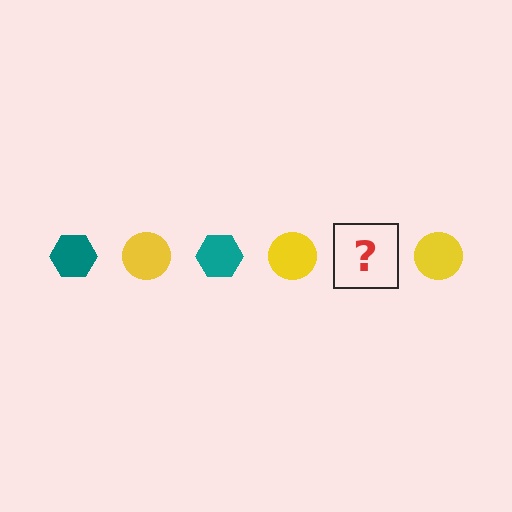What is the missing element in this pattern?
The missing element is a teal hexagon.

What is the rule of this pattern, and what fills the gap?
The rule is that the pattern alternates between teal hexagon and yellow circle. The gap should be filled with a teal hexagon.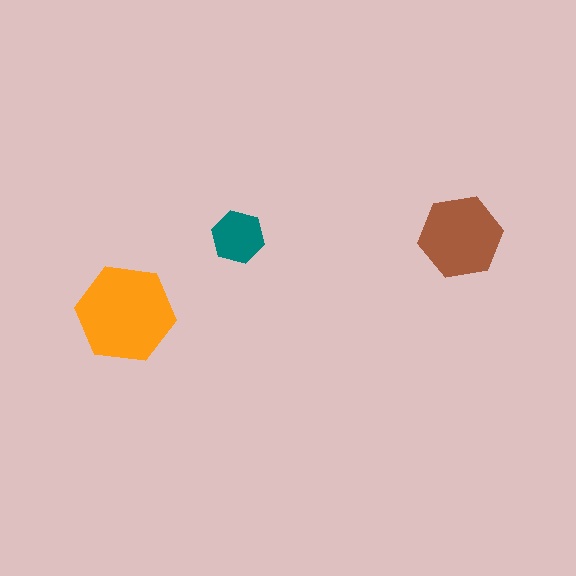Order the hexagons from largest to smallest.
the orange one, the brown one, the teal one.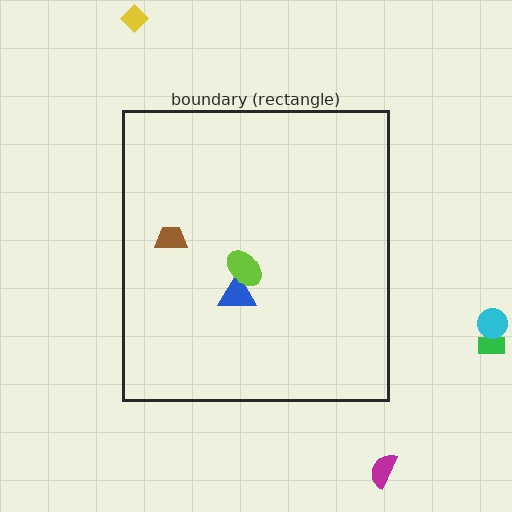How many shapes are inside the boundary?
3 inside, 4 outside.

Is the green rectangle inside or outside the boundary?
Outside.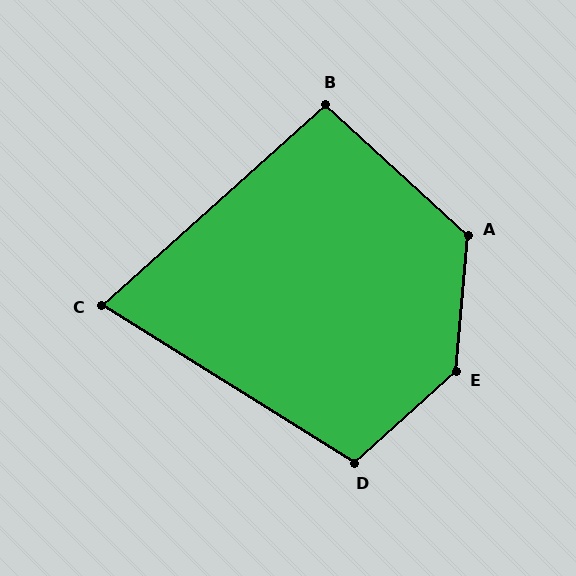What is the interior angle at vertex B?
Approximately 95 degrees (obtuse).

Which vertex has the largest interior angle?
E, at approximately 137 degrees.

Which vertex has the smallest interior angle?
C, at approximately 74 degrees.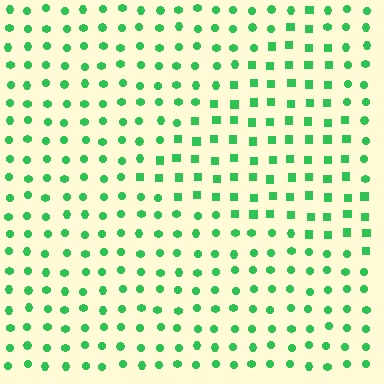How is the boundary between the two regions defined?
The boundary is defined by a change in element shape: squares inside vs. circles outside. All elements share the same color and spacing.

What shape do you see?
I see a triangle.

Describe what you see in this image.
The image is filled with small green elements arranged in a uniform grid. A triangle-shaped region contains squares, while the surrounding area contains circles. The boundary is defined purely by the change in element shape.